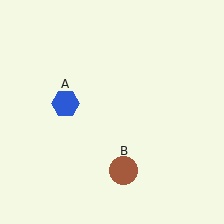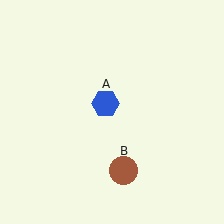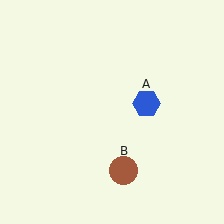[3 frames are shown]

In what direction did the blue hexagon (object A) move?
The blue hexagon (object A) moved right.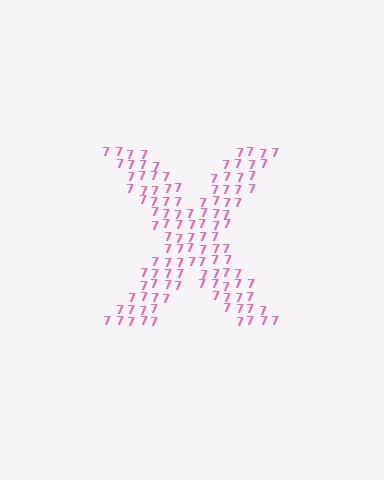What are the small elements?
The small elements are digit 7's.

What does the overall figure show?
The overall figure shows the letter X.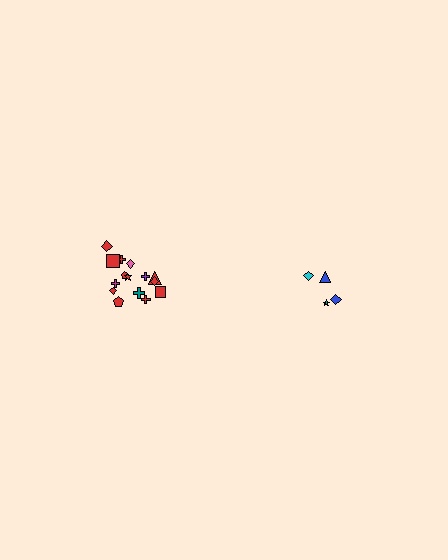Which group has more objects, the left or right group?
The left group.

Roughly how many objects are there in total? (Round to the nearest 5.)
Roughly 20 objects in total.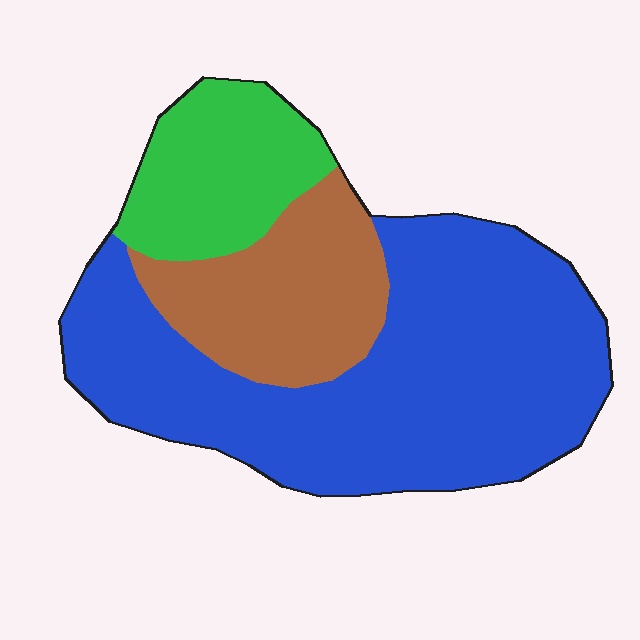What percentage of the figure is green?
Green takes up about one sixth (1/6) of the figure.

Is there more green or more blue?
Blue.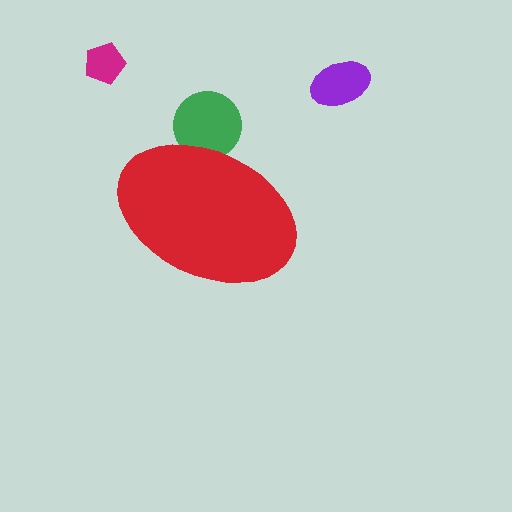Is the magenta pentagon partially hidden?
No, the magenta pentagon is fully visible.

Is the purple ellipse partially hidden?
No, the purple ellipse is fully visible.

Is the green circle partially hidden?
Yes, the green circle is partially hidden behind the red ellipse.